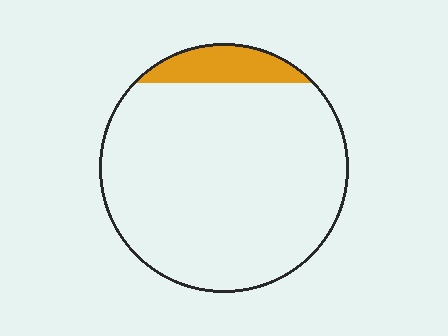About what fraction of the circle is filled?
About one tenth (1/10).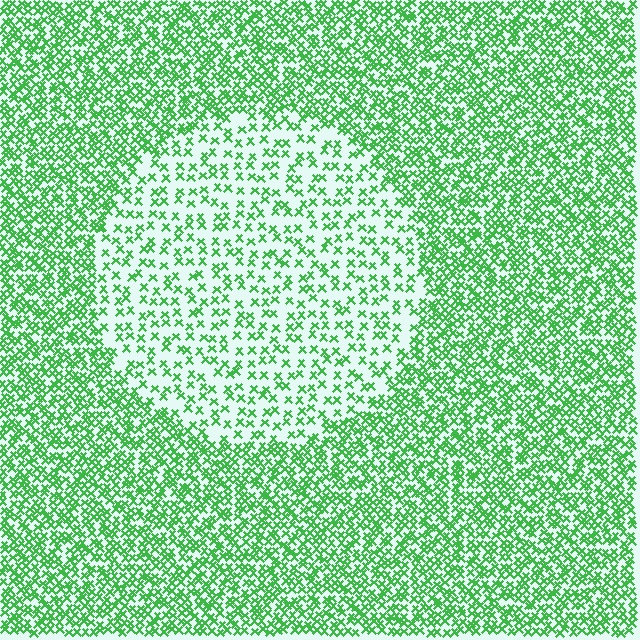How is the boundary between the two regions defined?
The boundary is defined by a change in element density (approximately 2.3x ratio). All elements are the same color, size, and shape.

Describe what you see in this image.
The image contains small green elements arranged at two different densities. A circle-shaped region is visible where the elements are less densely packed than the surrounding area.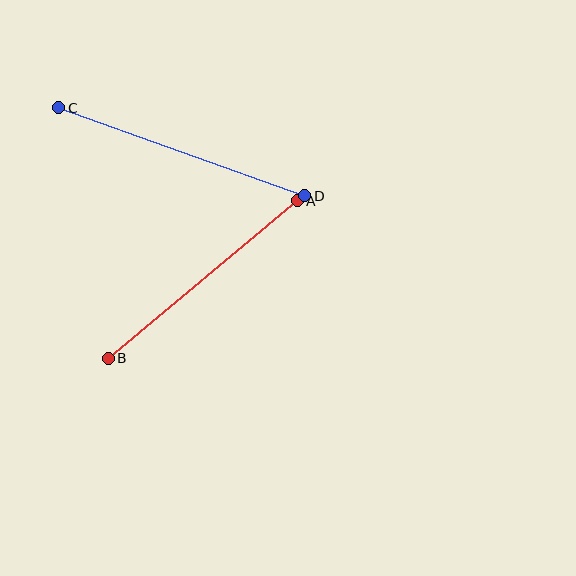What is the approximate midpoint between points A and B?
The midpoint is at approximately (203, 280) pixels.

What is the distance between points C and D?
The distance is approximately 262 pixels.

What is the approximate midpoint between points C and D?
The midpoint is at approximately (182, 152) pixels.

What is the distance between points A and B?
The distance is approximately 246 pixels.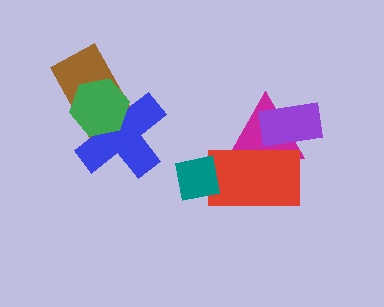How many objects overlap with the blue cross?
2 objects overlap with the blue cross.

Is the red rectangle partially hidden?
Yes, it is partially covered by another shape.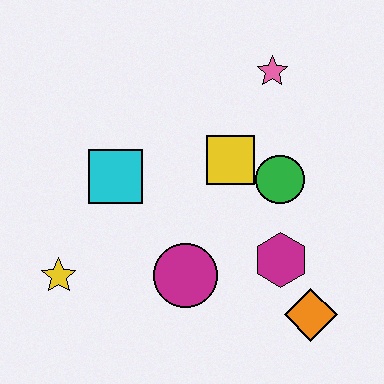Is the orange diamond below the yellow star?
Yes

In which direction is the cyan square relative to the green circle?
The cyan square is to the left of the green circle.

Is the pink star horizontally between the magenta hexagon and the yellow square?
Yes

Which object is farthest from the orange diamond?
The yellow star is farthest from the orange diamond.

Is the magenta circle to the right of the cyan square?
Yes